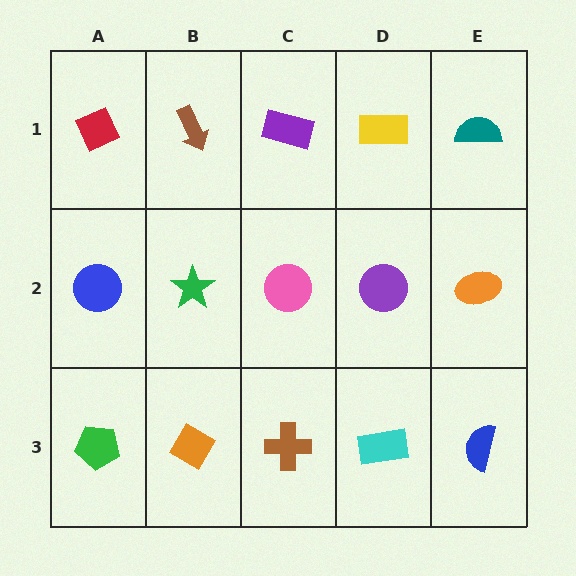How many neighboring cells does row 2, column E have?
3.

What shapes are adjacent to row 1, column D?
A purple circle (row 2, column D), a purple rectangle (row 1, column C), a teal semicircle (row 1, column E).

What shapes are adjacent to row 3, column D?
A purple circle (row 2, column D), a brown cross (row 3, column C), a blue semicircle (row 3, column E).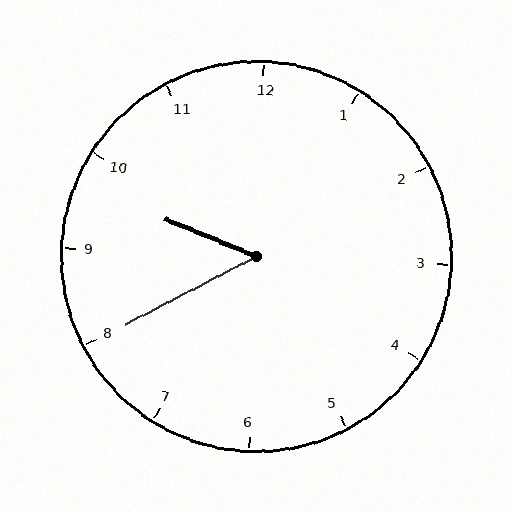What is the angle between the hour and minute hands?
Approximately 50 degrees.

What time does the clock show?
9:40.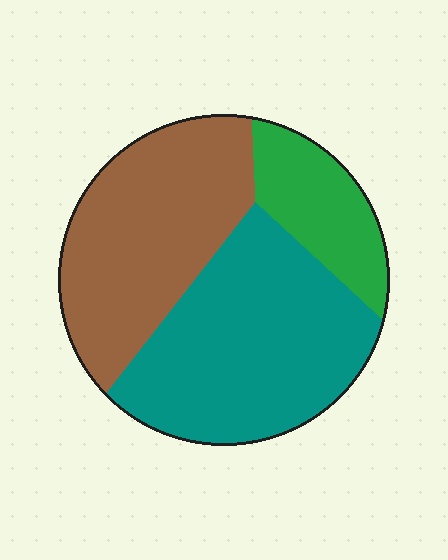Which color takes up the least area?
Green, at roughly 15%.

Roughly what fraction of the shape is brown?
Brown covers around 40% of the shape.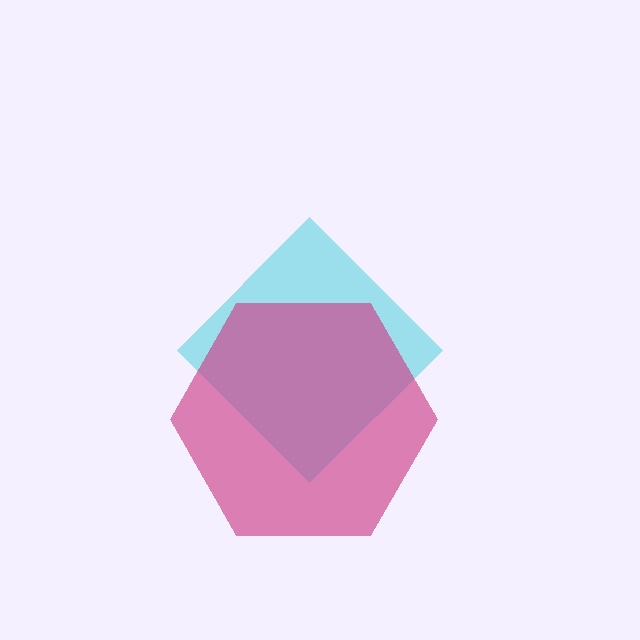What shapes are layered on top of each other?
The layered shapes are: a cyan diamond, a magenta hexagon.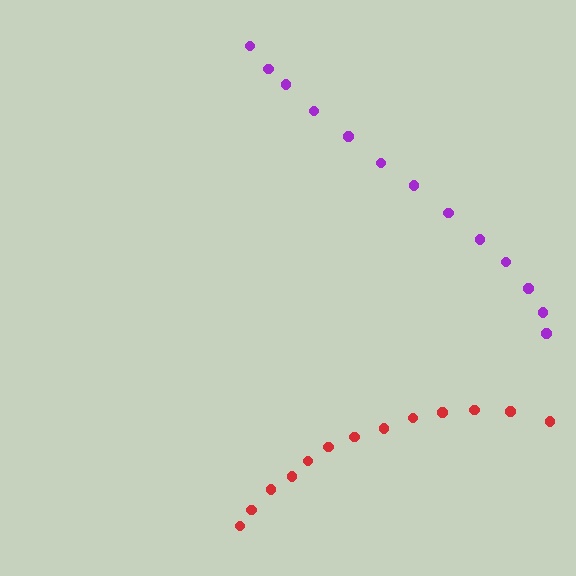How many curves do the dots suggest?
There are 2 distinct paths.